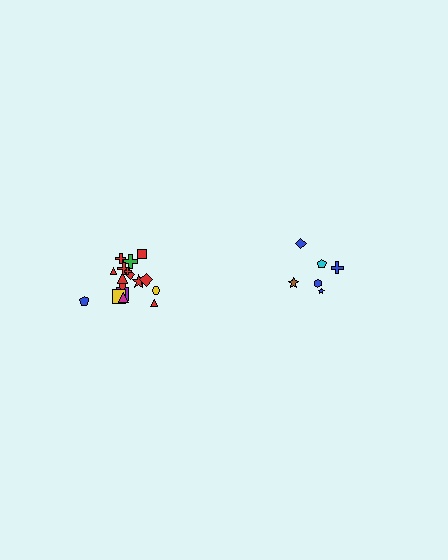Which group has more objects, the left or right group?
The left group.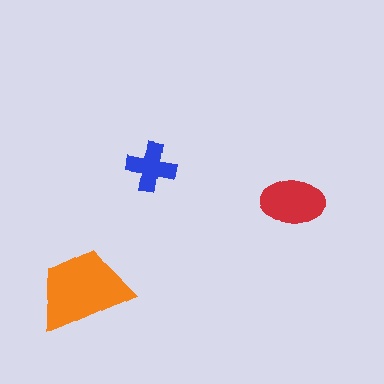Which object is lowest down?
The orange trapezoid is bottommost.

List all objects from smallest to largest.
The blue cross, the red ellipse, the orange trapezoid.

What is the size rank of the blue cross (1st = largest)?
3rd.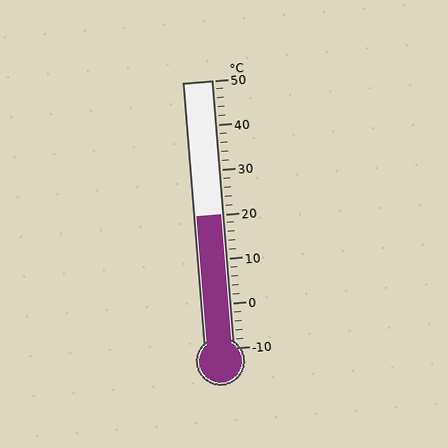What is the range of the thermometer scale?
The thermometer scale ranges from -10°C to 50°C.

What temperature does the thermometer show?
The thermometer shows approximately 20°C.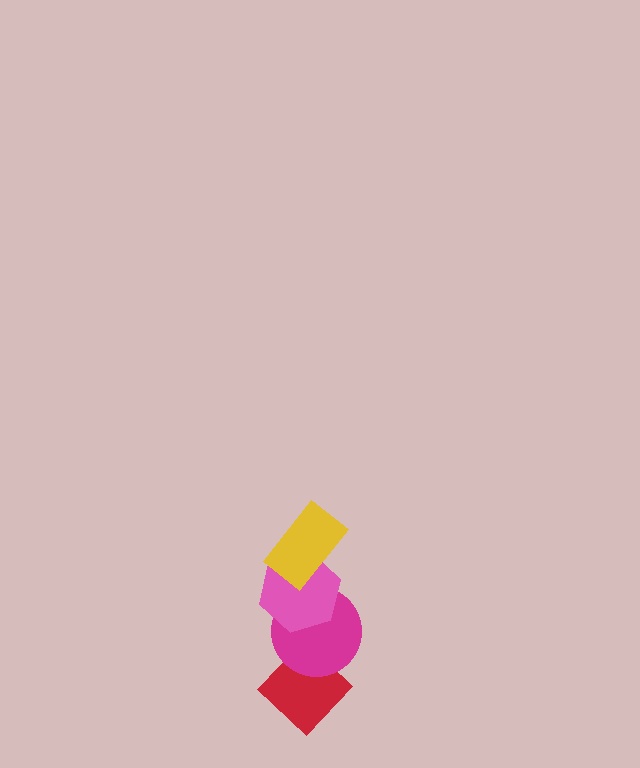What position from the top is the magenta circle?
The magenta circle is 3rd from the top.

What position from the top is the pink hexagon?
The pink hexagon is 2nd from the top.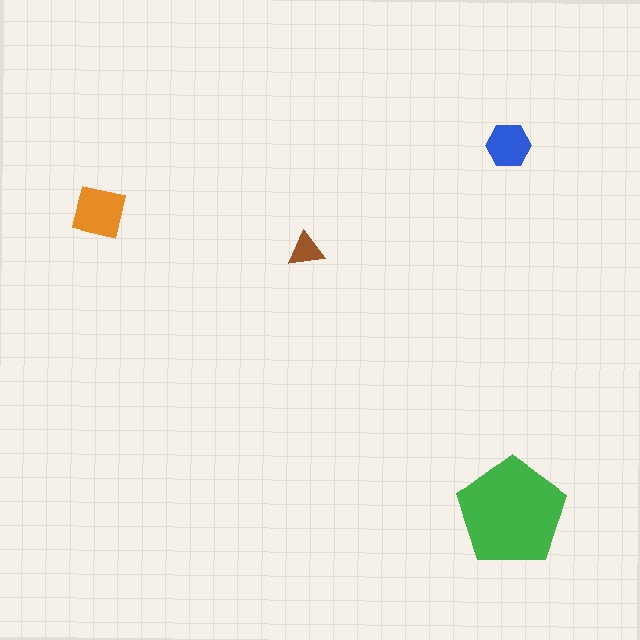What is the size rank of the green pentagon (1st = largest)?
1st.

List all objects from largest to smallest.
The green pentagon, the orange square, the blue hexagon, the brown triangle.